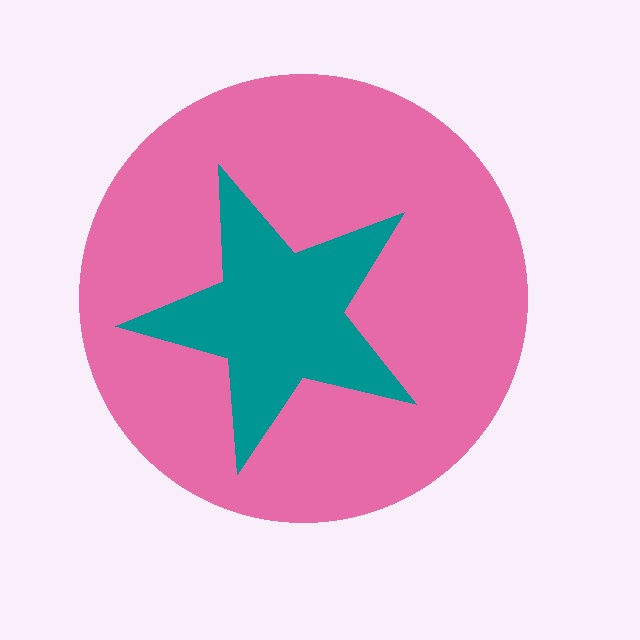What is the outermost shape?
The pink circle.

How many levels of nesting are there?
2.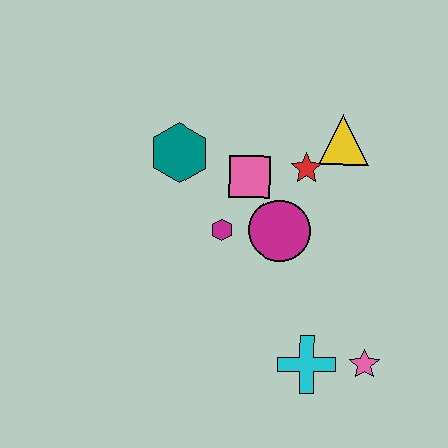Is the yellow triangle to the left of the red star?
No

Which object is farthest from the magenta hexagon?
The pink star is farthest from the magenta hexagon.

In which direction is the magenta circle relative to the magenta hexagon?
The magenta circle is to the right of the magenta hexagon.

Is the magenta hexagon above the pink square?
No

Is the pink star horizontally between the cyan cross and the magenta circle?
No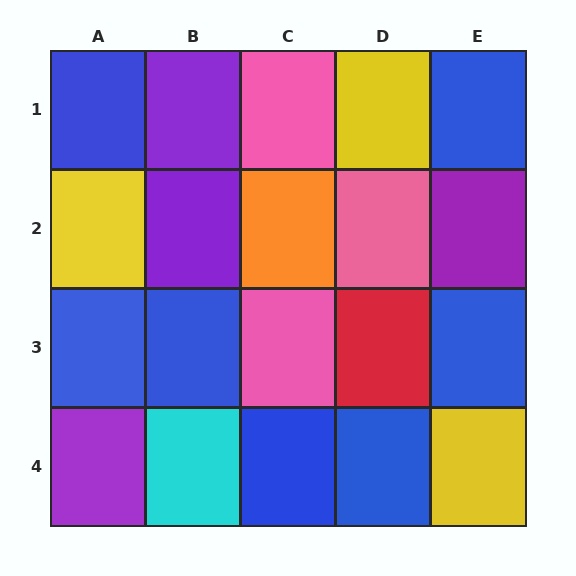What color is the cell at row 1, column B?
Purple.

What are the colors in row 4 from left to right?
Purple, cyan, blue, blue, yellow.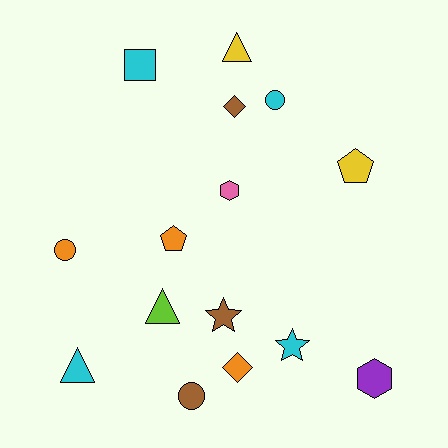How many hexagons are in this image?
There are 2 hexagons.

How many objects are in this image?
There are 15 objects.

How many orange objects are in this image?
There are 3 orange objects.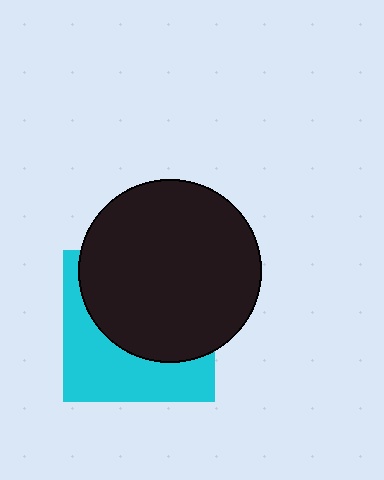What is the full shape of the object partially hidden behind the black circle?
The partially hidden object is a cyan square.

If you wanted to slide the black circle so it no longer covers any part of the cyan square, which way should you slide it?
Slide it up — that is the most direct way to separate the two shapes.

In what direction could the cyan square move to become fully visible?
The cyan square could move down. That would shift it out from behind the black circle entirely.